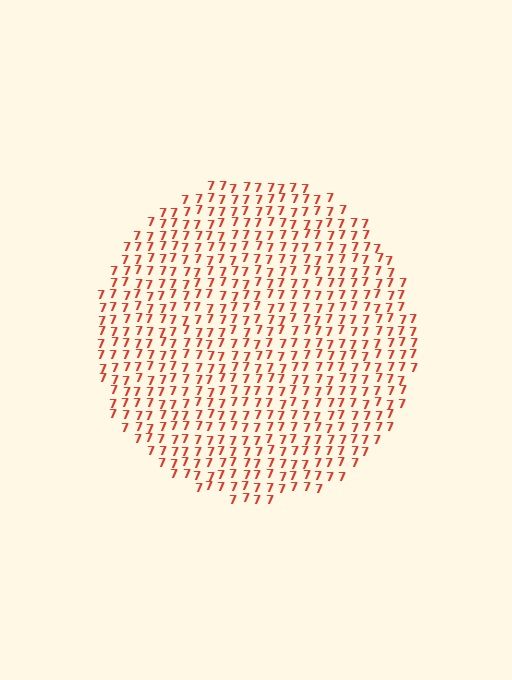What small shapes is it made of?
It is made of small digit 7's.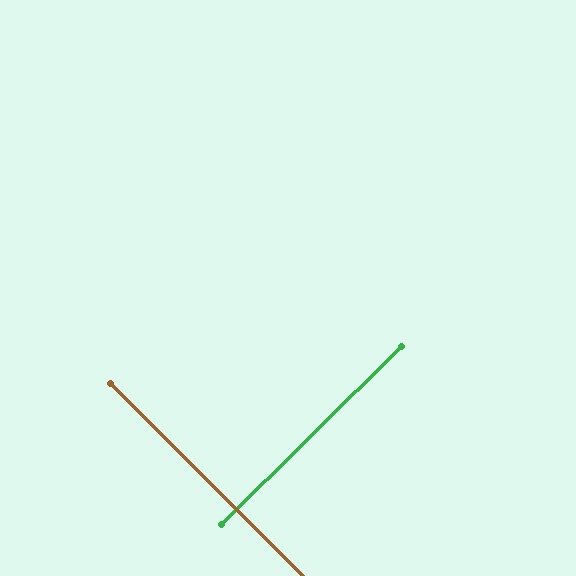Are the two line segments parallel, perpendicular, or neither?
Perpendicular — they meet at approximately 90°.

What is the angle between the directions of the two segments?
Approximately 90 degrees.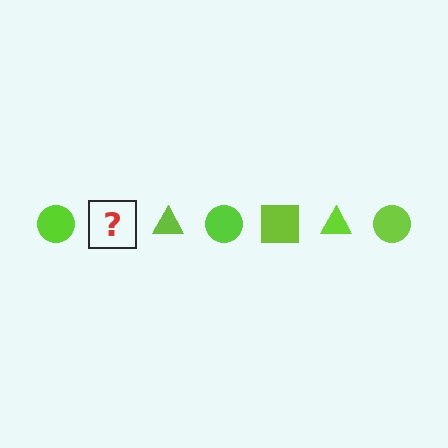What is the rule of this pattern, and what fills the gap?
The rule is that the pattern cycles through circle, square, triangle shapes in lime. The gap should be filled with a lime square.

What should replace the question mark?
The question mark should be replaced with a lime square.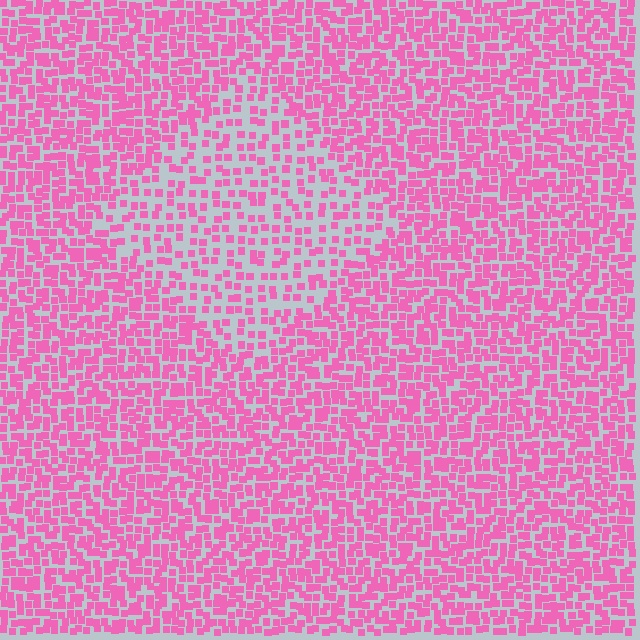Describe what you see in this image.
The image contains small pink elements arranged at two different densities. A diamond-shaped region is visible where the elements are less densely packed than the surrounding area.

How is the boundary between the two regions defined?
The boundary is defined by a change in element density (approximately 1.9x ratio). All elements are the same color, size, and shape.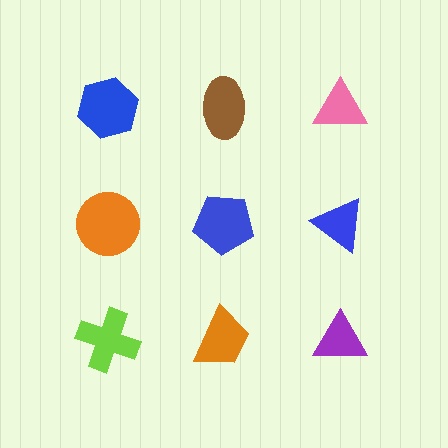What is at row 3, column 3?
A purple triangle.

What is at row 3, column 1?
A lime cross.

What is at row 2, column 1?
An orange circle.